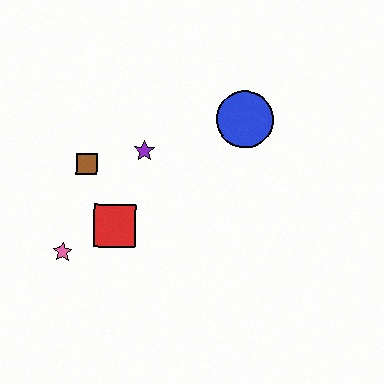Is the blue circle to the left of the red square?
No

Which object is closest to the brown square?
The purple star is closest to the brown square.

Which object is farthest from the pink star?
The blue circle is farthest from the pink star.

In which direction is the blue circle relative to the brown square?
The blue circle is to the right of the brown square.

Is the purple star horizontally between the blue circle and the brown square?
Yes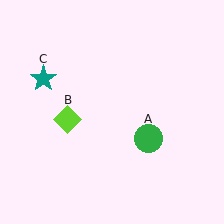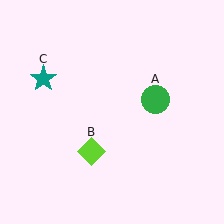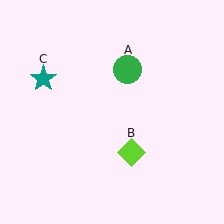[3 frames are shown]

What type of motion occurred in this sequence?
The green circle (object A), lime diamond (object B) rotated counterclockwise around the center of the scene.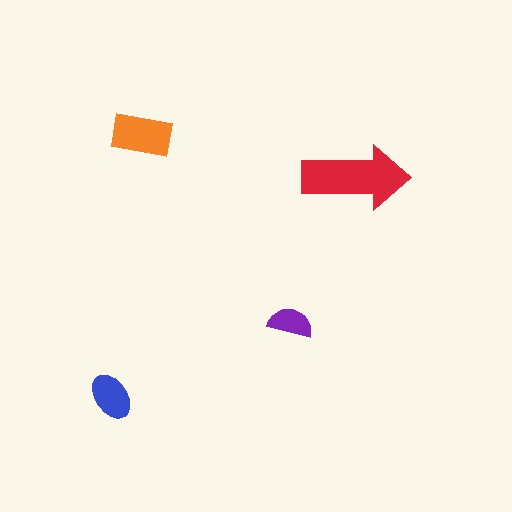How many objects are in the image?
There are 4 objects in the image.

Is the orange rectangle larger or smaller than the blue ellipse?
Larger.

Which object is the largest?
The red arrow.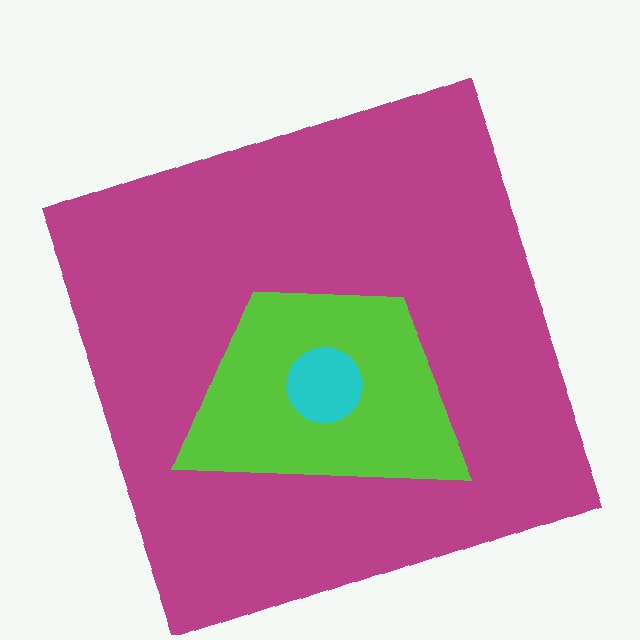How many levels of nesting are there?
3.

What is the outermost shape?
The magenta square.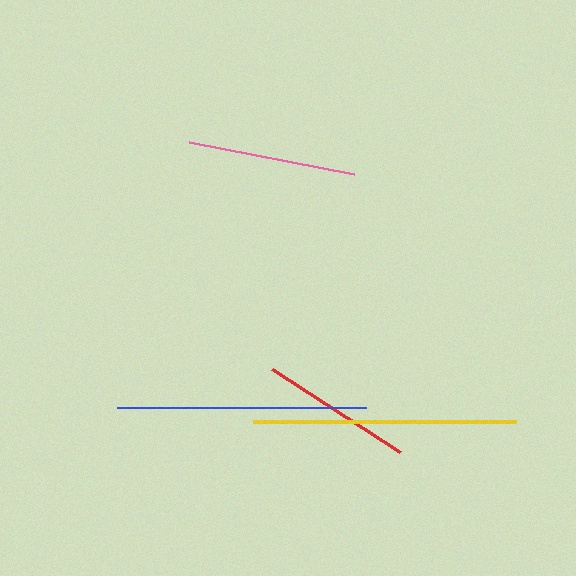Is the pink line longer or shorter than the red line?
The pink line is longer than the red line.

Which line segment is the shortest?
The red line is the shortest at approximately 152 pixels.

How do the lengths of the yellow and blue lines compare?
The yellow and blue lines are approximately the same length.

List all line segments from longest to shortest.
From longest to shortest: yellow, blue, pink, red.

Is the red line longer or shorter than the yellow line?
The yellow line is longer than the red line.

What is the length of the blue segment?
The blue segment is approximately 249 pixels long.